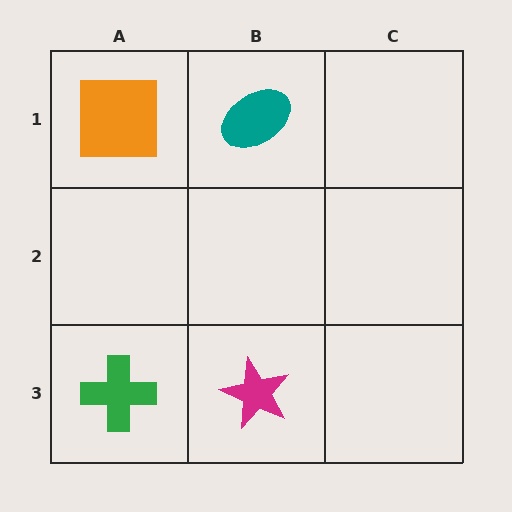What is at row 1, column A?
An orange square.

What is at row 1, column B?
A teal ellipse.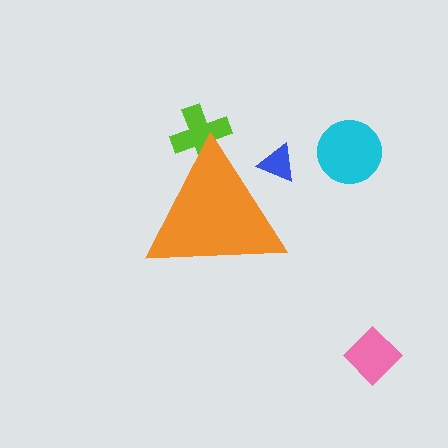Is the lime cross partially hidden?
Yes, the lime cross is partially hidden behind the orange triangle.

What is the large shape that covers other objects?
An orange triangle.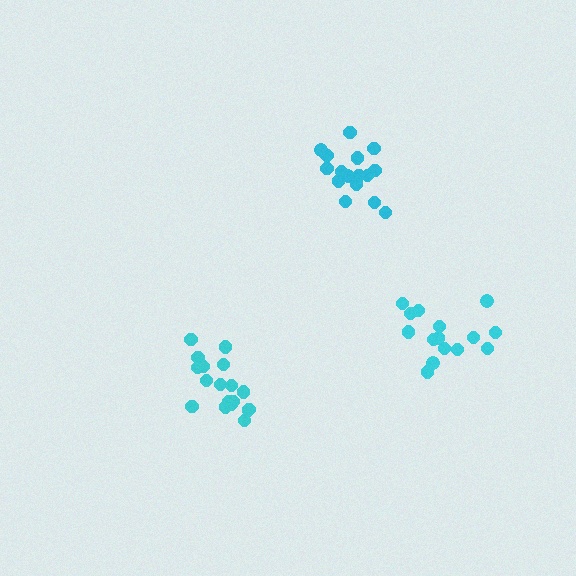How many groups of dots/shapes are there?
There are 3 groups.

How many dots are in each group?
Group 1: 16 dots, Group 2: 15 dots, Group 3: 18 dots (49 total).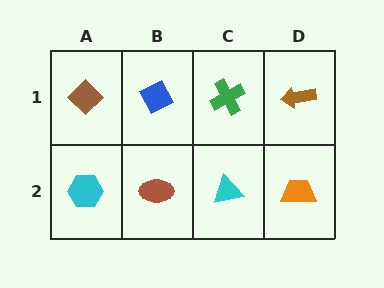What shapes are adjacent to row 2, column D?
A brown arrow (row 1, column D), a cyan triangle (row 2, column C).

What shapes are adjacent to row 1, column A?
A cyan hexagon (row 2, column A), a blue diamond (row 1, column B).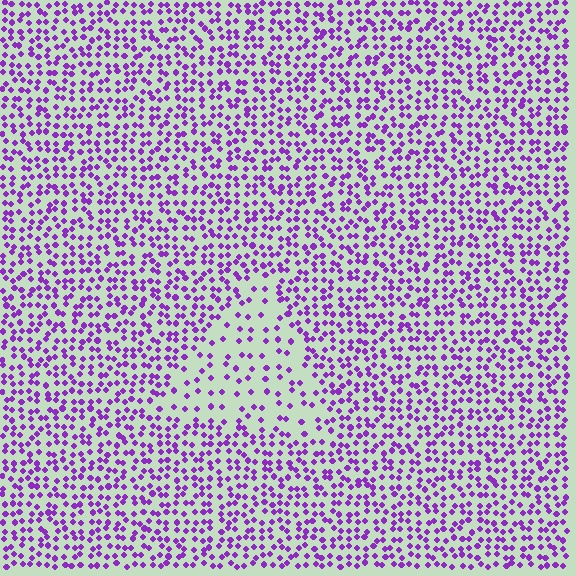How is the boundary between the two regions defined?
The boundary is defined by a change in element density (approximately 2.2x ratio). All elements are the same color, size, and shape.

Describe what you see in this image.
The image contains small purple elements arranged at two different densities. A triangle-shaped region is visible where the elements are less densely packed than the surrounding area.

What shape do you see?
I see a triangle.